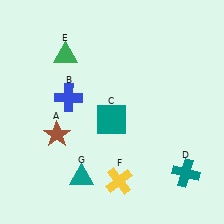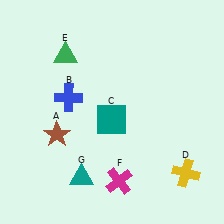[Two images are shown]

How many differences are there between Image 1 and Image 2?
There are 2 differences between the two images.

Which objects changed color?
D changed from teal to yellow. F changed from yellow to magenta.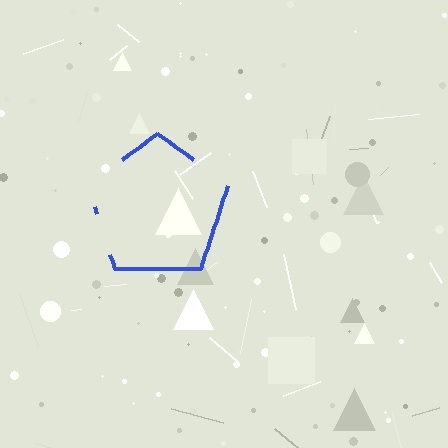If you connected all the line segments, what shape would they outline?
They would outline a pentagon.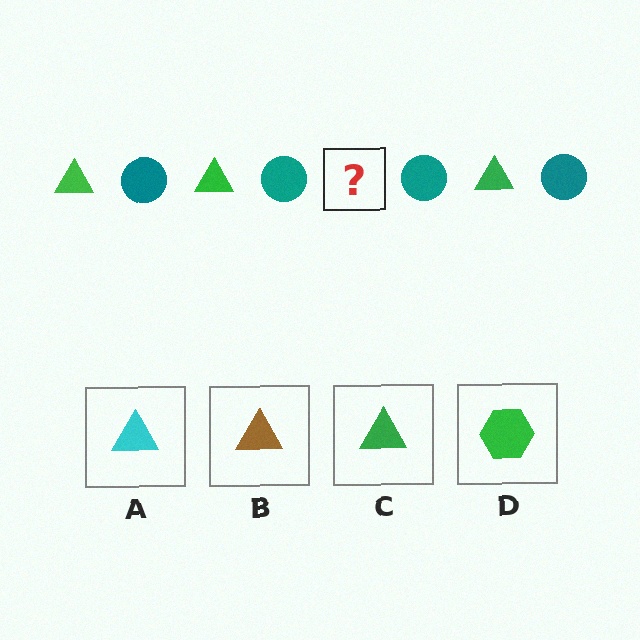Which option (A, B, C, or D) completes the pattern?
C.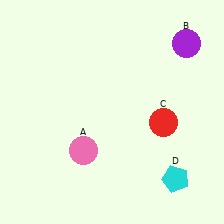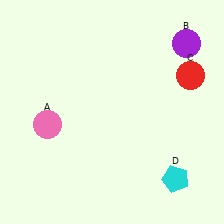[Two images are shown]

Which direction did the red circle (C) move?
The red circle (C) moved up.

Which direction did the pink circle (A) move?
The pink circle (A) moved left.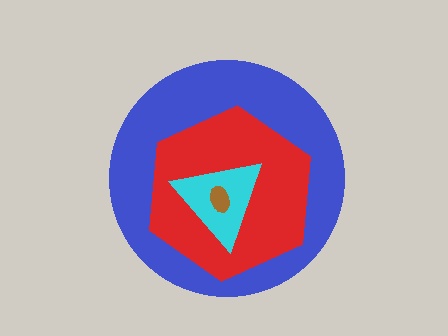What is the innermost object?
The brown ellipse.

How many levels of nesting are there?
4.